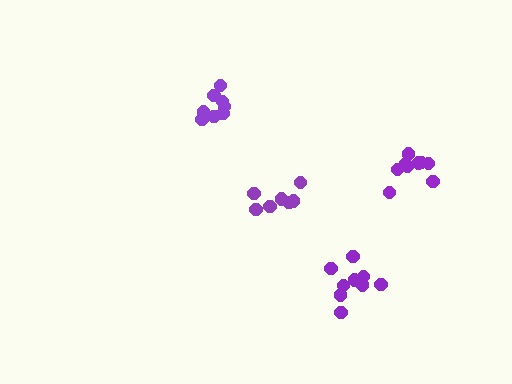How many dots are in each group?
Group 1: 7 dots, Group 2: 8 dots, Group 3: 9 dots, Group 4: 9 dots (33 total).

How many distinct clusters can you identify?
There are 4 distinct clusters.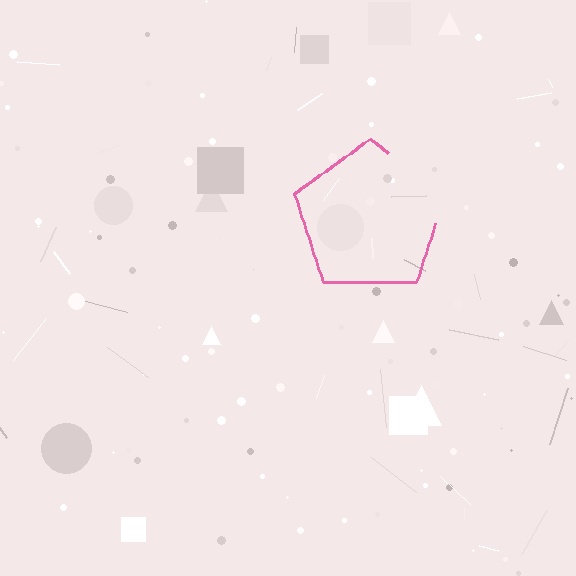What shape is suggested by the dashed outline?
The dashed outline suggests a pentagon.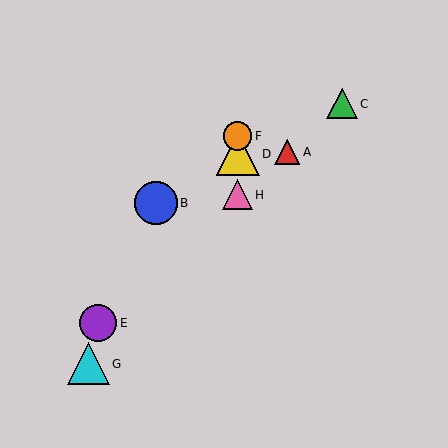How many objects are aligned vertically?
3 objects (D, F, H) are aligned vertically.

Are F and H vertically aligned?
Yes, both are at x≈238.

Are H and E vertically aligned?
No, H is at x≈238 and E is at x≈98.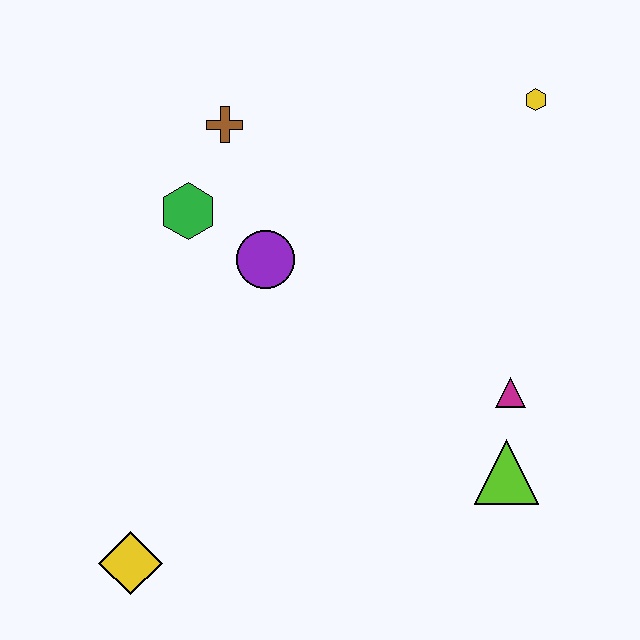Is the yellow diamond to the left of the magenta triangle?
Yes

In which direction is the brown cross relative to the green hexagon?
The brown cross is above the green hexagon.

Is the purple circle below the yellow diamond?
No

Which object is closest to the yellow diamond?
The purple circle is closest to the yellow diamond.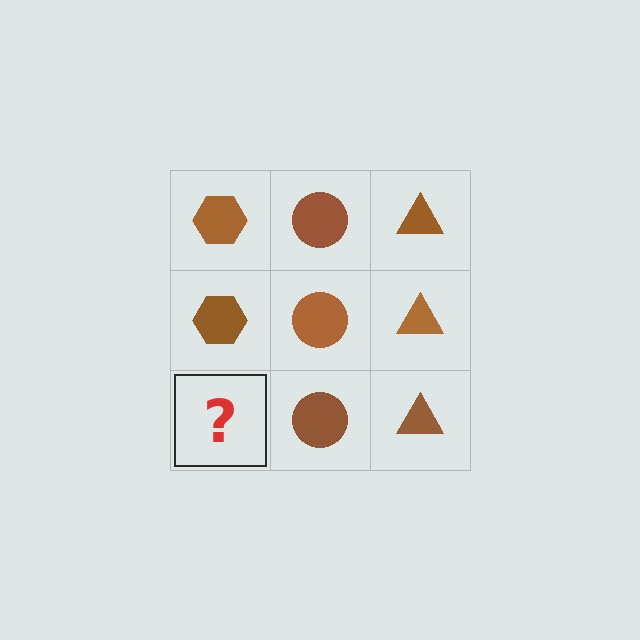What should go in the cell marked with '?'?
The missing cell should contain a brown hexagon.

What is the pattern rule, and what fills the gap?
The rule is that each column has a consistent shape. The gap should be filled with a brown hexagon.